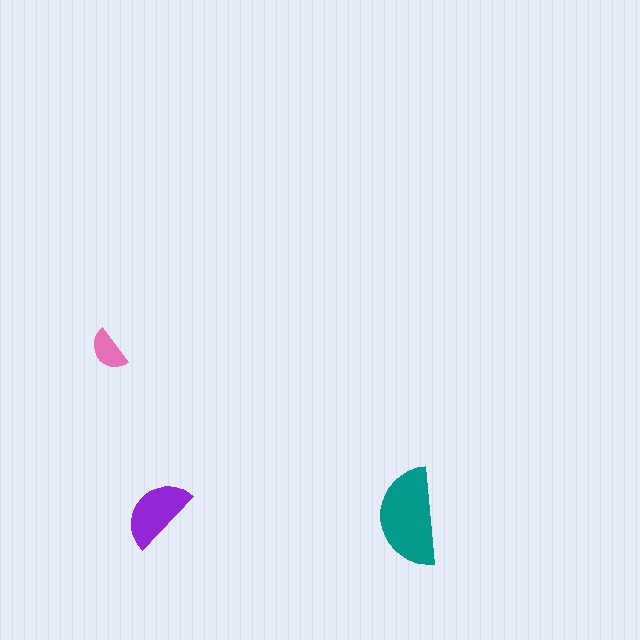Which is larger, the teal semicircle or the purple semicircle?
The teal one.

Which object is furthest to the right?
The teal semicircle is rightmost.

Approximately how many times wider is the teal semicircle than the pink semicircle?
About 2.5 times wider.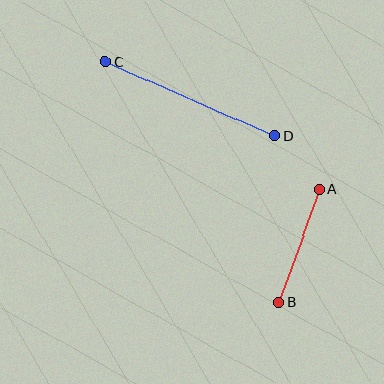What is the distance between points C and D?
The distance is approximately 185 pixels.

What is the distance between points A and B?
The distance is approximately 120 pixels.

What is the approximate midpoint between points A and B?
The midpoint is at approximately (299, 246) pixels.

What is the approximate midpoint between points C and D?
The midpoint is at approximately (190, 99) pixels.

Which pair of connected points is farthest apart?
Points C and D are farthest apart.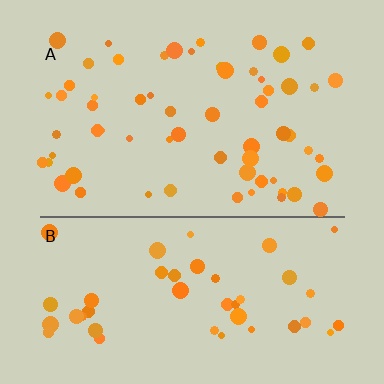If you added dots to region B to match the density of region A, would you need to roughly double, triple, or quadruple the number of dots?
Approximately double.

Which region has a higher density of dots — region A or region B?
A (the top).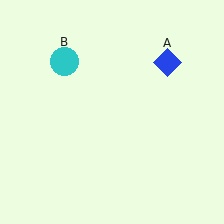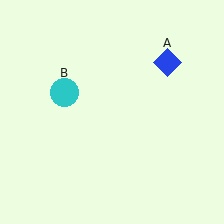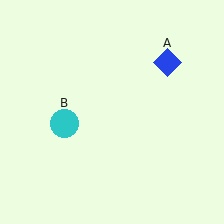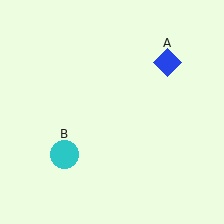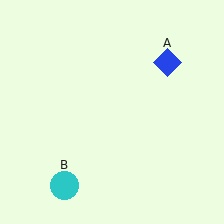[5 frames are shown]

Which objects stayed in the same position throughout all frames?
Blue diamond (object A) remained stationary.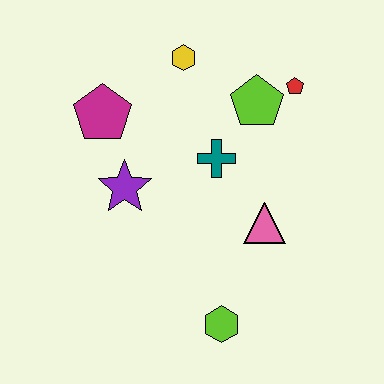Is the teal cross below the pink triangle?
No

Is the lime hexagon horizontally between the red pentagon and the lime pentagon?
No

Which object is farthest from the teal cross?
The lime hexagon is farthest from the teal cross.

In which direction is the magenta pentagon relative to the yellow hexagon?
The magenta pentagon is to the left of the yellow hexagon.